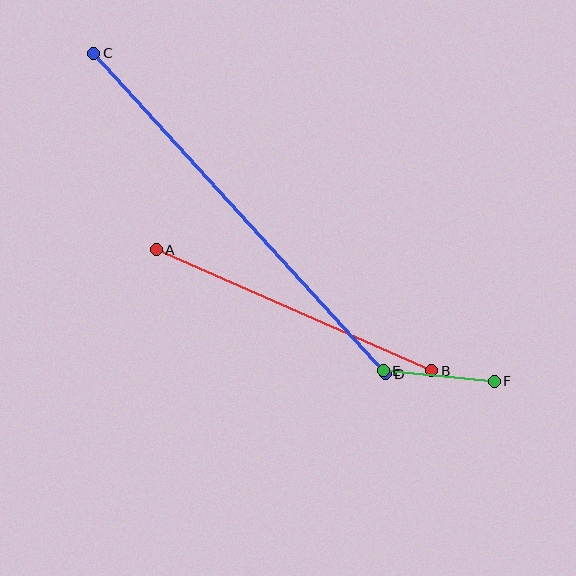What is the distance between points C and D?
The distance is approximately 433 pixels.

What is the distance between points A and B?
The distance is approximately 301 pixels.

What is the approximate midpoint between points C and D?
The midpoint is at approximately (239, 213) pixels.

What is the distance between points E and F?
The distance is approximately 111 pixels.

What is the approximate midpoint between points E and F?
The midpoint is at approximately (439, 376) pixels.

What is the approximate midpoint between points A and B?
The midpoint is at approximately (294, 310) pixels.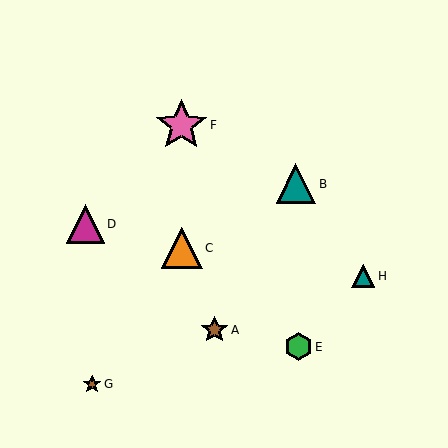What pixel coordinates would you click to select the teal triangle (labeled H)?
Click at (363, 276) to select the teal triangle H.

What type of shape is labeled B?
Shape B is a teal triangle.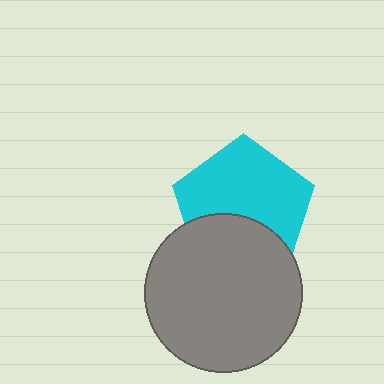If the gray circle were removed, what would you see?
You would see the complete cyan pentagon.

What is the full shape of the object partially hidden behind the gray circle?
The partially hidden object is a cyan pentagon.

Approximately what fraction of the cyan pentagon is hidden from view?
Roughly 36% of the cyan pentagon is hidden behind the gray circle.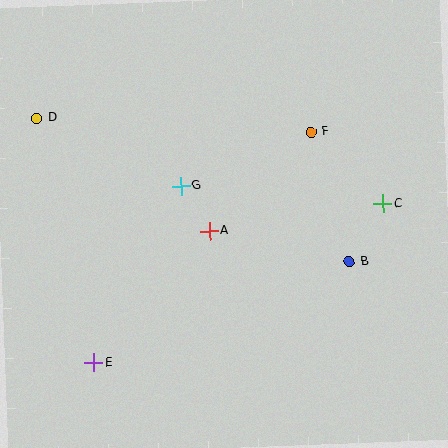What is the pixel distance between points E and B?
The distance between E and B is 275 pixels.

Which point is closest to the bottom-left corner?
Point E is closest to the bottom-left corner.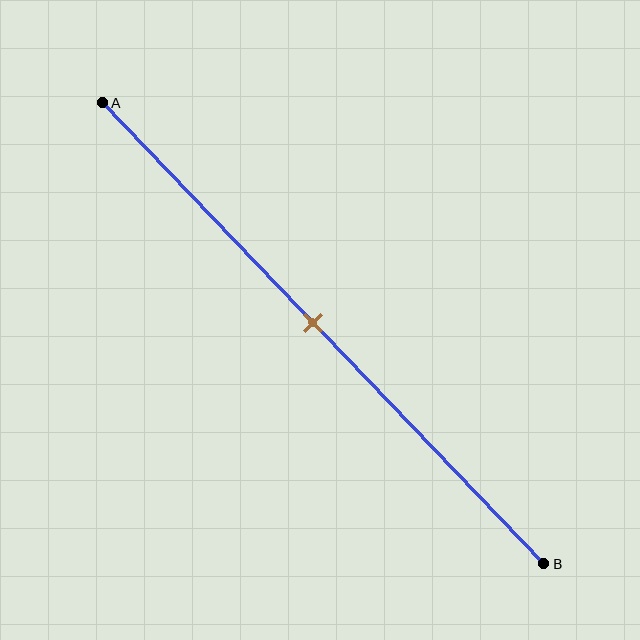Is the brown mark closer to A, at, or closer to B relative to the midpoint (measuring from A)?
The brown mark is approximately at the midpoint of segment AB.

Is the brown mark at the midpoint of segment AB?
Yes, the mark is approximately at the midpoint.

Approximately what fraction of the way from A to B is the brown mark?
The brown mark is approximately 50% of the way from A to B.